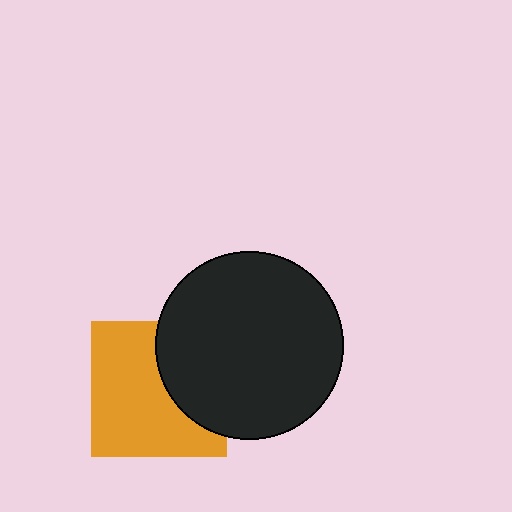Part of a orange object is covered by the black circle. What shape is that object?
It is a square.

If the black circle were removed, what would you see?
You would see the complete orange square.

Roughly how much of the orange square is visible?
About half of it is visible (roughly 64%).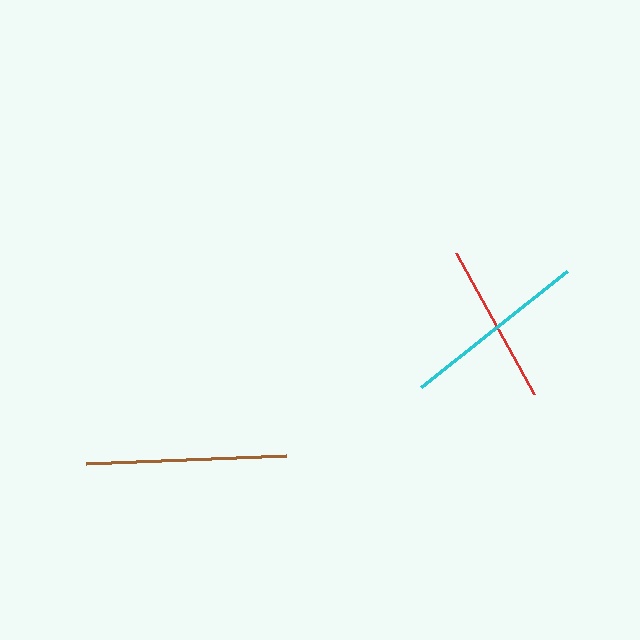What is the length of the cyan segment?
The cyan segment is approximately 187 pixels long.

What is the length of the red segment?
The red segment is approximately 160 pixels long.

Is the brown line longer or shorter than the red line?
The brown line is longer than the red line.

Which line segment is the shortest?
The red line is the shortest at approximately 160 pixels.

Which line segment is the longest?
The brown line is the longest at approximately 201 pixels.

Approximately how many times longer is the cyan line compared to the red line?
The cyan line is approximately 1.2 times the length of the red line.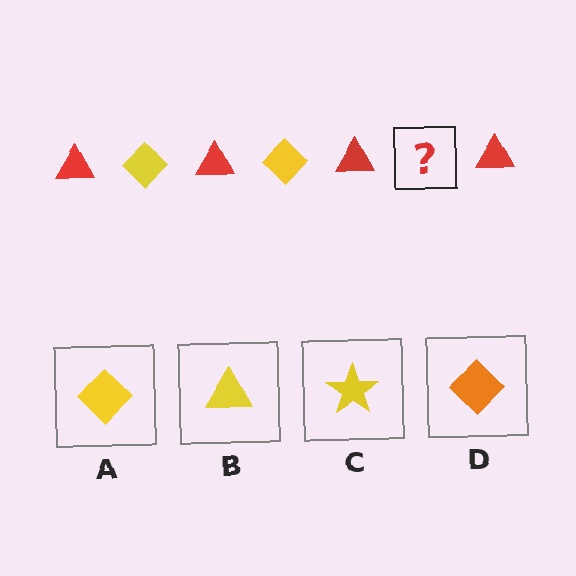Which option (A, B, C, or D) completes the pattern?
A.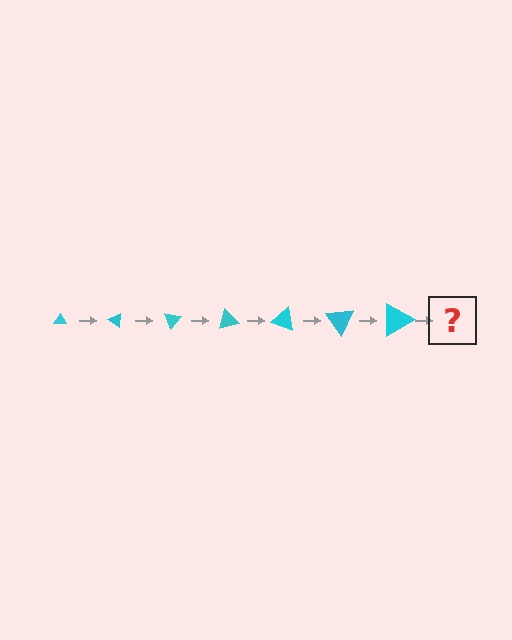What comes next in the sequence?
The next element should be a triangle, larger than the previous one and rotated 245 degrees from the start.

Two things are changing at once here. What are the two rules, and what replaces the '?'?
The two rules are that the triangle grows larger each step and it rotates 35 degrees each step. The '?' should be a triangle, larger than the previous one and rotated 245 degrees from the start.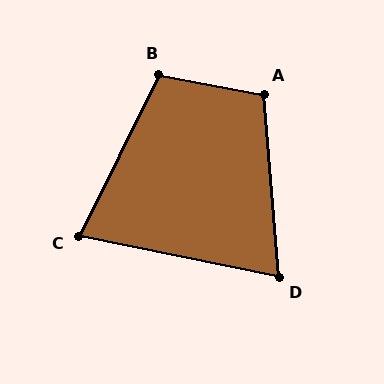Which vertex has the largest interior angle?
B, at approximately 106 degrees.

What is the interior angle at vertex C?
Approximately 75 degrees (acute).